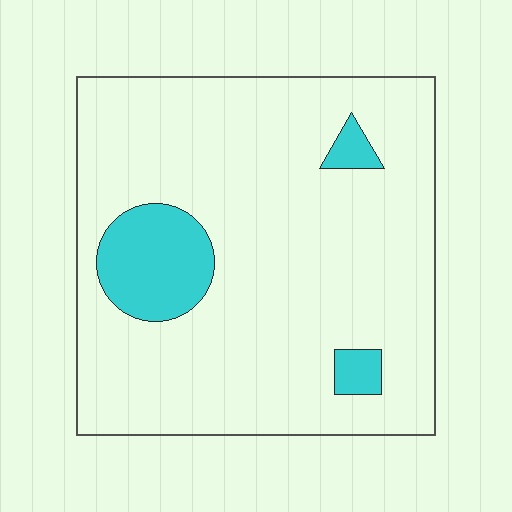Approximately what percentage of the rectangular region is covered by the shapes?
Approximately 10%.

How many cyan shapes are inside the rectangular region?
3.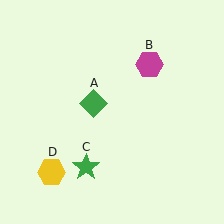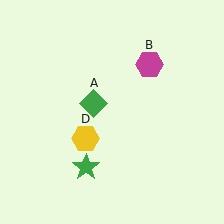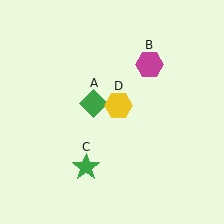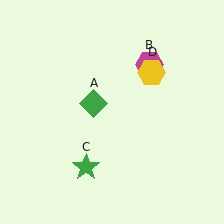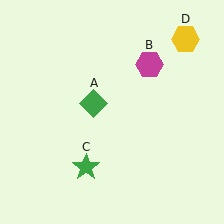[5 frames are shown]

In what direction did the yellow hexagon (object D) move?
The yellow hexagon (object D) moved up and to the right.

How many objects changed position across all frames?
1 object changed position: yellow hexagon (object D).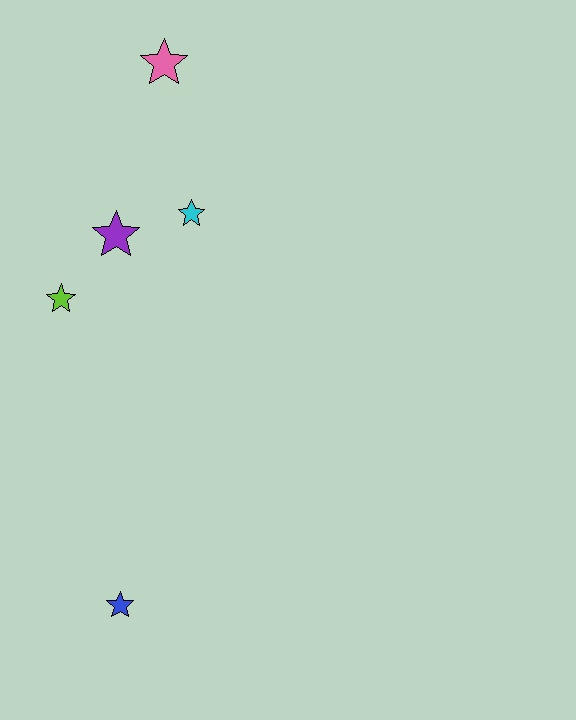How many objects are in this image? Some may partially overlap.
There are 5 objects.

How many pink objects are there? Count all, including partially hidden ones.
There is 1 pink object.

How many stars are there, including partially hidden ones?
There are 5 stars.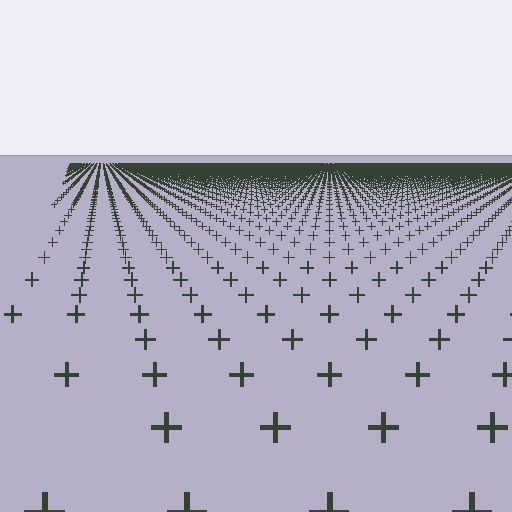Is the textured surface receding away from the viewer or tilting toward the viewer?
The surface is receding away from the viewer. Texture elements get smaller and denser toward the top.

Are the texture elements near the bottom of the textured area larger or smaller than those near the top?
Larger. Near the bottom, elements are closer to the viewer and appear at a bigger on-screen size.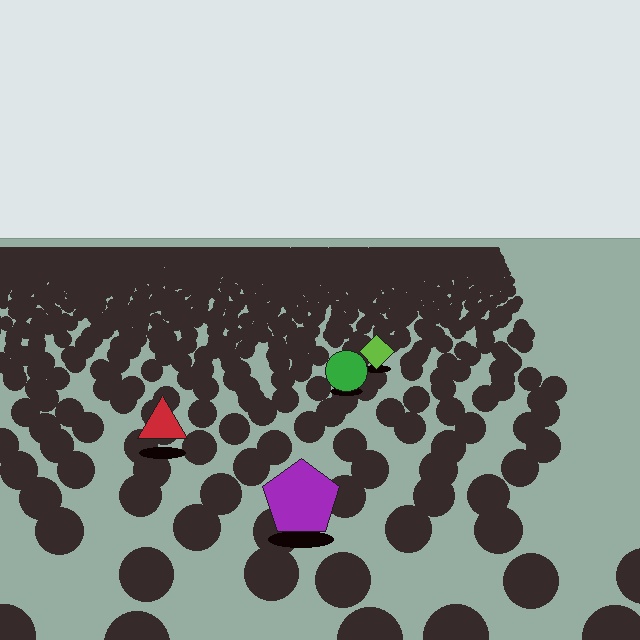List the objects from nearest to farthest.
From nearest to farthest: the purple pentagon, the red triangle, the green circle, the lime diamond.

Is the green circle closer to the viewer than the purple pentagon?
No. The purple pentagon is closer — you can tell from the texture gradient: the ground texture is coarser near it.